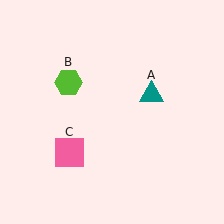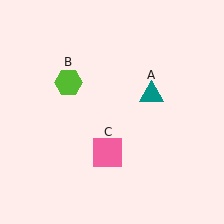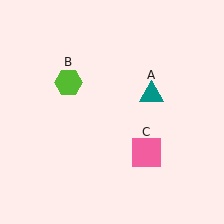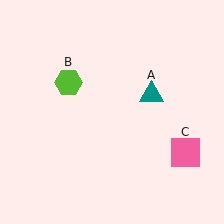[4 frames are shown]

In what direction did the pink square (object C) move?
The pink square (object C) moved right.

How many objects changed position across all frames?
1 object changed position: pink square (object C).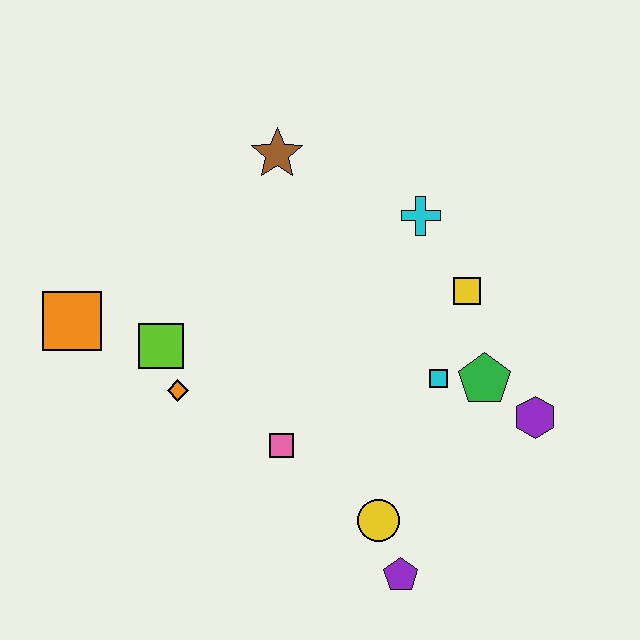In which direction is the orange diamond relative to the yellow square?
The orange diamond is to the left of the yellow square.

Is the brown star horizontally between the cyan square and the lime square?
Yes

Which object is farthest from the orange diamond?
The purple hexagon is farthest from the orange diamond.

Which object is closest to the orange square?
The lime square is closest to the orange square.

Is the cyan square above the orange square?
No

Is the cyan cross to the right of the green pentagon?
No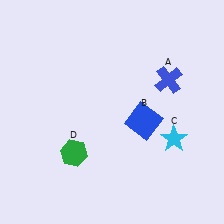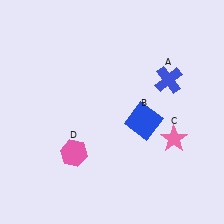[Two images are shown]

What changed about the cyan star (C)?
In Image 1, C is cyan. In Image 2, it changed to pink.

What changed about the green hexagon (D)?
In Image 1, D is green. In Image 2, it changed to pink.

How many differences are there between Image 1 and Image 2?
There are 2 differences between the two images.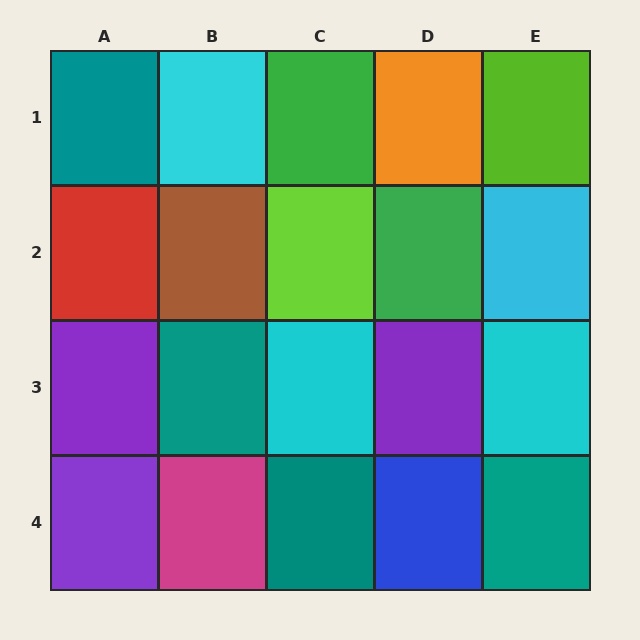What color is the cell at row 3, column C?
Cyan.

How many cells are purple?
3 cells are purple.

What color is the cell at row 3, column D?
Purple.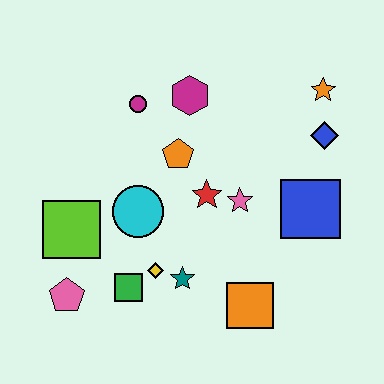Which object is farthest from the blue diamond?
The pink pentagon is farthest from the blue diamond.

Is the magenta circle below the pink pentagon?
No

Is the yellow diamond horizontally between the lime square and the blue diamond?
Yes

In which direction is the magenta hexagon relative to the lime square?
The magenta hexagon is above the lime square.